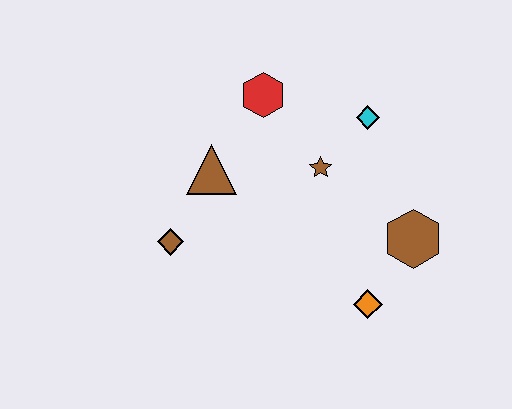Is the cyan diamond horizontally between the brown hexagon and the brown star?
Yes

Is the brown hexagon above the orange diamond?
Yes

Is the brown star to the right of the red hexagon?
Yes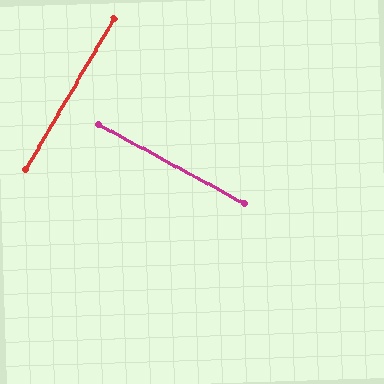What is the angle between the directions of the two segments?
Approximately 88 degrees.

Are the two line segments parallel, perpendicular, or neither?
Perpendicular — they meet at approximately 88°.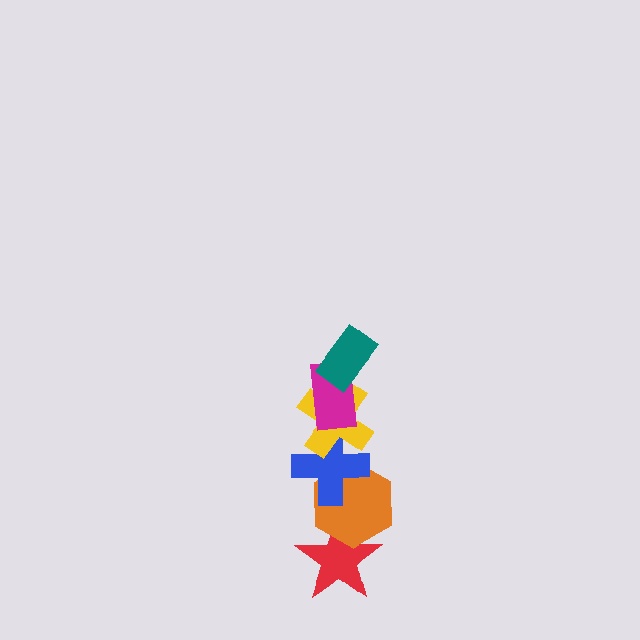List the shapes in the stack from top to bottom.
From top to bottom: the teal rectangle, the magenta rectangle, the yellow cross, the blue cross, the orange hexagon, the red star.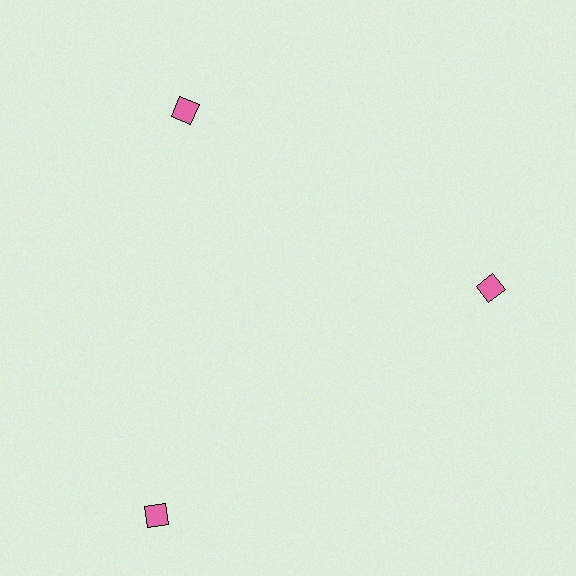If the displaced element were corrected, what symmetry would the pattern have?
It would have 3-fold rotational symmetry — the pattern would map onto itself every 120 degrees.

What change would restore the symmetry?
The symmetry would be restored by moving it inward, back onto the ring so that all 3 squares sit at equal angles and equal distance from the center.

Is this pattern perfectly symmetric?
No. The 3 pink squares are arranged in a ring, but one element near the 7 o'clock position is pushed outward from the center, breaking the 3-fold rotational symmetry.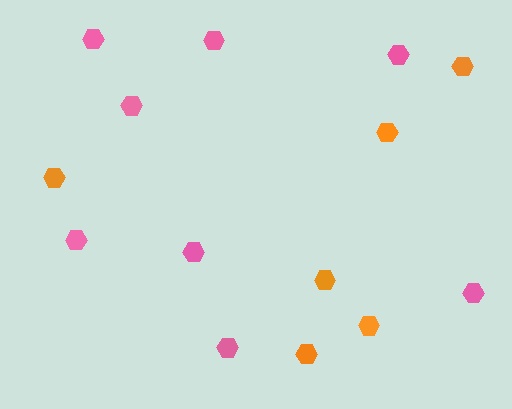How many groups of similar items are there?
There are 2 groups: one group of orange hexagons (6) and one group of pink hexagons (8).